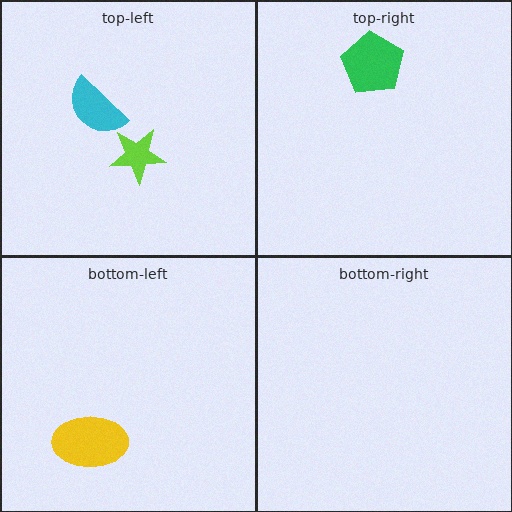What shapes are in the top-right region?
The green pentagon.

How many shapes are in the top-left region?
2.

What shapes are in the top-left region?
The cyan semicircle, the lime star.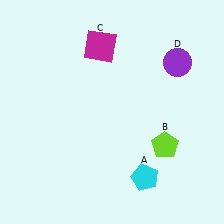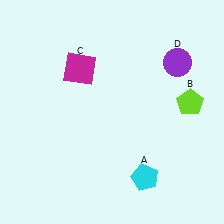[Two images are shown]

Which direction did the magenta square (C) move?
The magenta square (C) moved down.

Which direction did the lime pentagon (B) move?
The lime pentagon (B) moved up.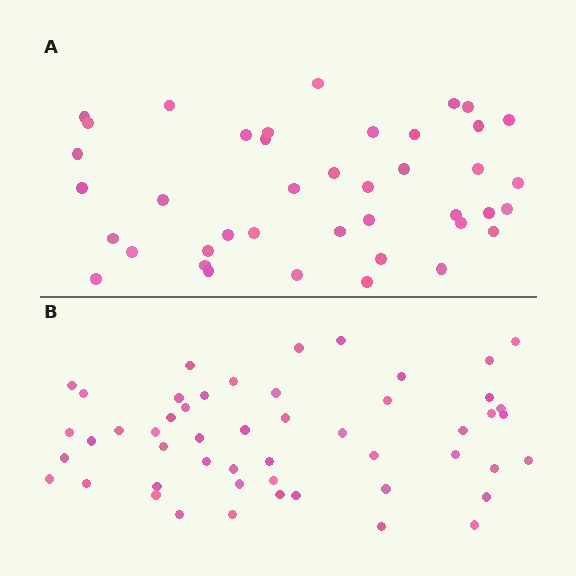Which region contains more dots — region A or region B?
Region B (the bottom region) has more dots.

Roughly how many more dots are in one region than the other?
Region B has roughly 10 or so more dots than region A.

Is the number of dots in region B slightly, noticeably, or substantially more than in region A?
Region B has only slightly more — the two regions are fairly close. The ratio is roughly 1.2 to 1.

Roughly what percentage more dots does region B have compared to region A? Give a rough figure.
About 25% more.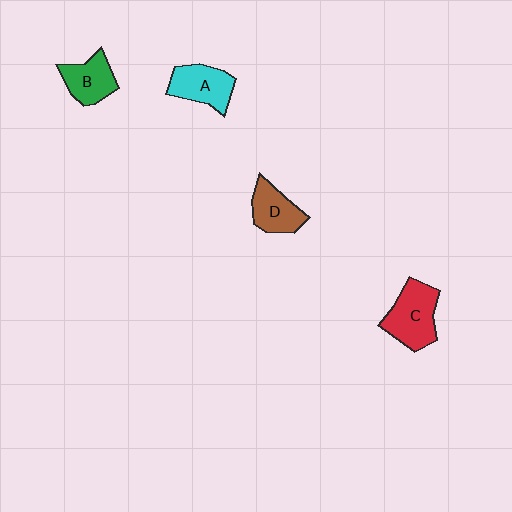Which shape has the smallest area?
Shape D (brown).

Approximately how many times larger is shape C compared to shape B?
Approximately 1.4 times.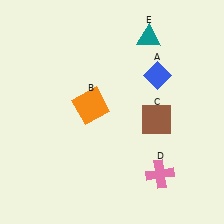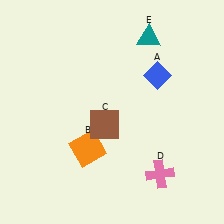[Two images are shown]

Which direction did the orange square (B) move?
The orange square (B) moved down.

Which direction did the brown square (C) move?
The brown square (C) moved left.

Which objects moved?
The objects that moved are: the orange square (B), the brown square (C).